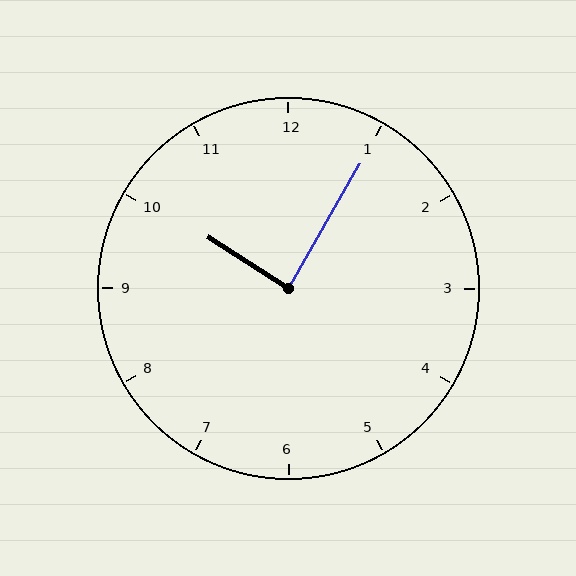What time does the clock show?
10:05.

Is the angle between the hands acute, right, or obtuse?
It is right.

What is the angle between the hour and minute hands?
Approximately 88 degrees.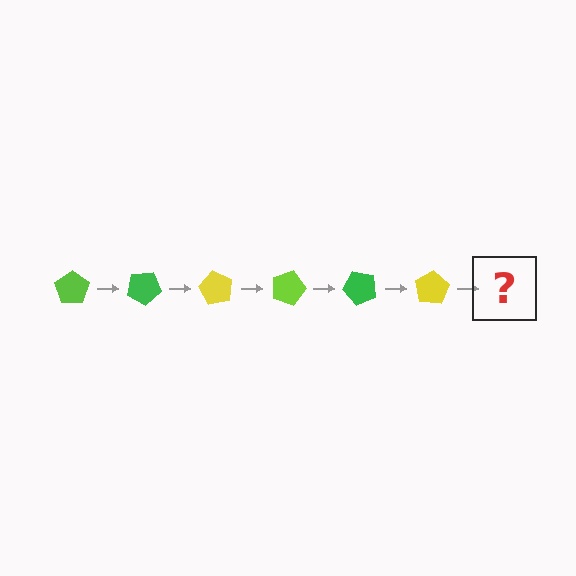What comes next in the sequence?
The next element should be a lime pentagon, rotated 180 degrees from the start.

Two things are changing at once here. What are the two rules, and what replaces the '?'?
The two rules are that it rotates 30 degrees each step and the color cycles through lime, green, and yellow. The '?' should be a lime pentagon, rotated 180 degrees from the start.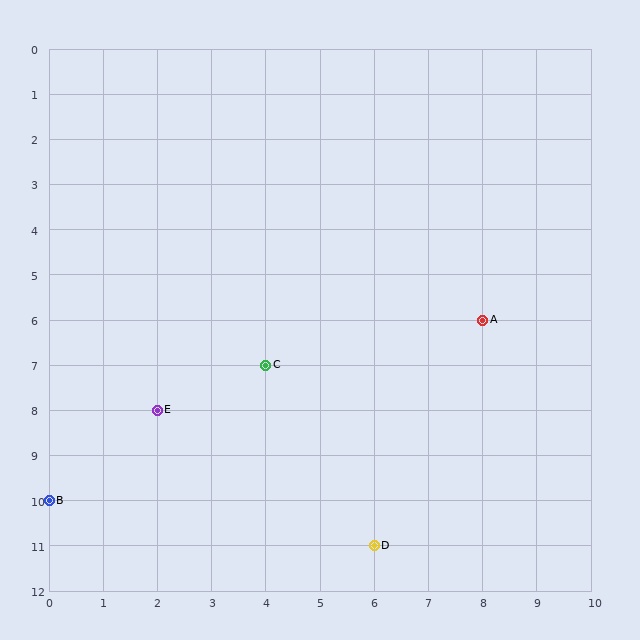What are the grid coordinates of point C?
Point C is at grid coordinates (4, 7).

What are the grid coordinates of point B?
Point B is at grid coordinates (0, 10).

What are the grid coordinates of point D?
Point D is at grid coordinates (6, 11).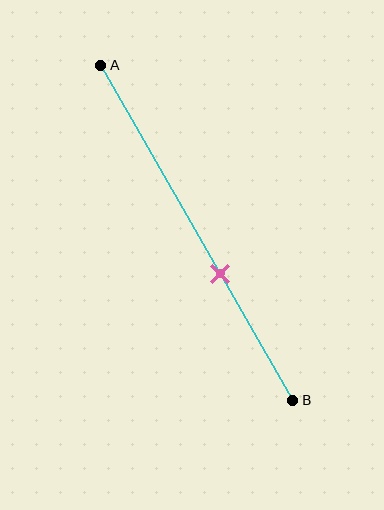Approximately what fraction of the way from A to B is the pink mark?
The pink mark is approximately 60% of the way from A to B.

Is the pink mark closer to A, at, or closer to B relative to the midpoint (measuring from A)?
The pink mark is closer to point B than the midpoint of segment AB.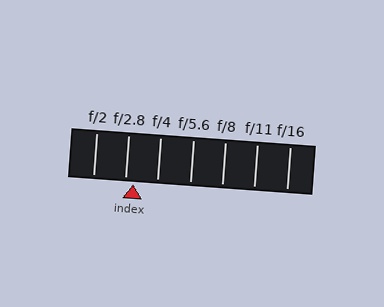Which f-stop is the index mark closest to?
The index mark is closest to f/2.8.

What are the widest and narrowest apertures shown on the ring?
The widest aperture shown is f/2 and the narrowest is f/16.